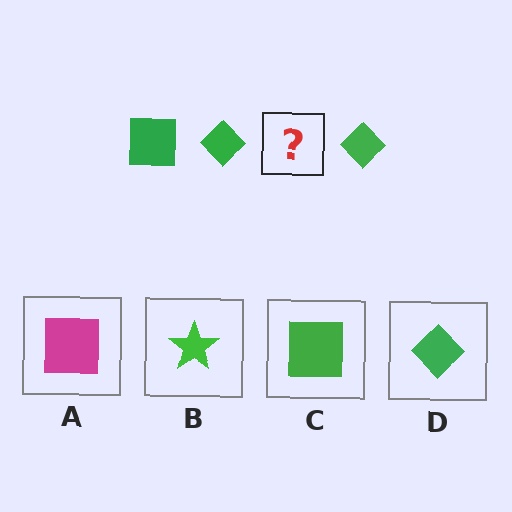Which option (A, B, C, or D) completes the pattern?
C.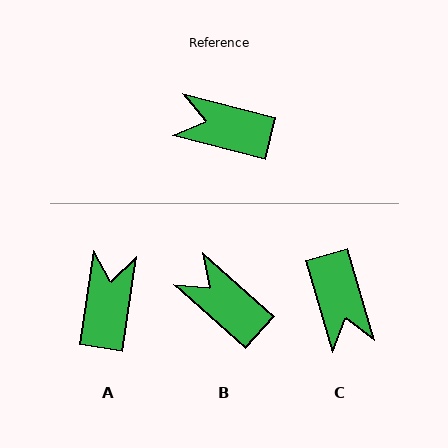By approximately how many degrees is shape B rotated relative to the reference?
Approximately 27 degrees clockwise.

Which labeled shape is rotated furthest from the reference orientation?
C, about 121 degrees away.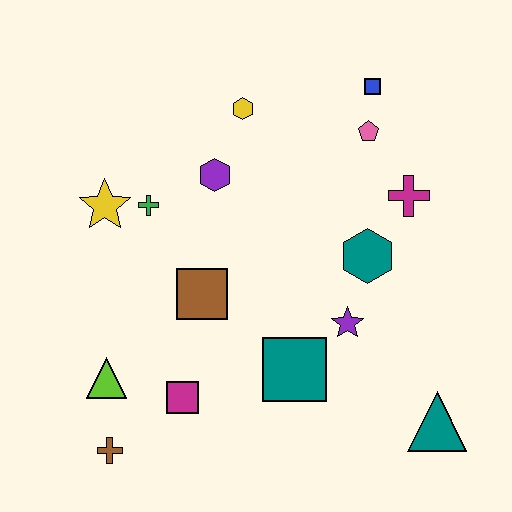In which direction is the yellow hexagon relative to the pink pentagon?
The yellow hexagon is to the left of the pink pentagon.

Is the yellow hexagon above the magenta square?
Yes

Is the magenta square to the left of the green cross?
No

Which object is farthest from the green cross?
The teal triangle is farthest from the green cross.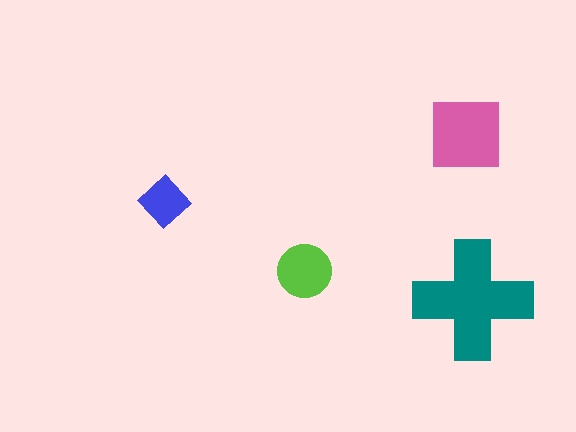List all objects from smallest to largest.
The blue diamond, the lime circle, the pink square, the teal cross.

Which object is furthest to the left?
The blue diamond is leftmost.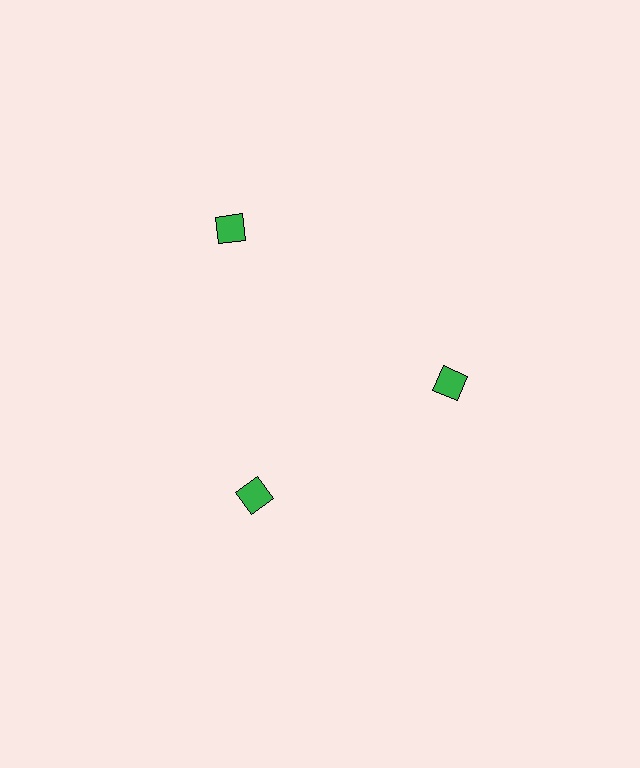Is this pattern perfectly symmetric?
No. The 3 green diamonds are arranged in a ring, but one element near the 11 o'clock position is pushed outward from the center, breaking the 3-fold rotational symmetry.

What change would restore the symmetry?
The symmetry would be restored by moving it inward, back onto the ring so that all 3 diamonds sit at equal angles and equal distance from the center.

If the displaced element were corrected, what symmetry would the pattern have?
It would have 3-fold rotational symmetry — the pattern would map onto itself every 120 degrees.